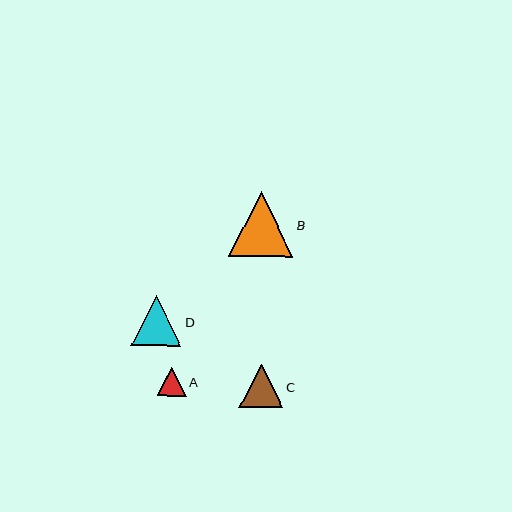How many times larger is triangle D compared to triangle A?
Triangle D is approximately 1.7 times the size of triangle A.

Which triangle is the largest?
Triangle B is the largest with a size of approximately 64 pixels.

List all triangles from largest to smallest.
From largest to smallest: B, D, C, A.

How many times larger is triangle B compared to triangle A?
Triangle B is approximately 2.2 times the size of triangle A.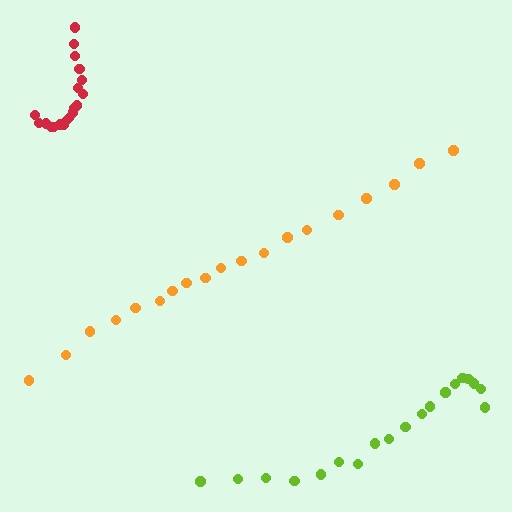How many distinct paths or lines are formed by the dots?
There are 3 distinct paths.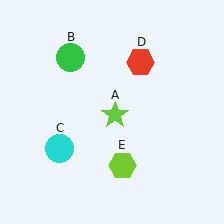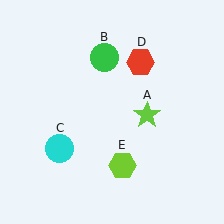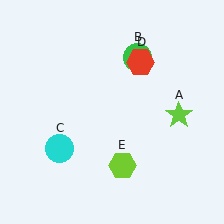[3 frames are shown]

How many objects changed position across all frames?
2 objects changed position: lime star (object A), green circle (object B).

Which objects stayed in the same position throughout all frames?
Cyan circle (object C) and red hexagon (object D) and lime hexagon (object E) remained stationary.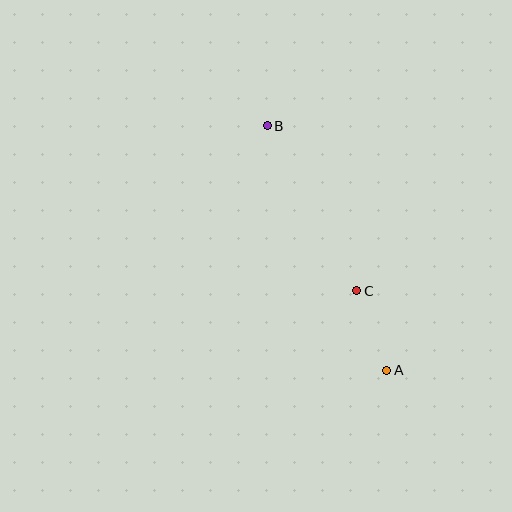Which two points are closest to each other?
Points A and C are closest to each other.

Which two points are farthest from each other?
Points A and B are farthest from each other.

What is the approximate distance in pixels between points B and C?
The distance between B and C is approximately 188 pixels.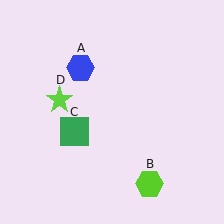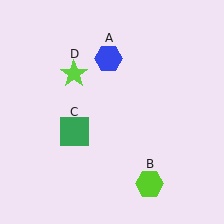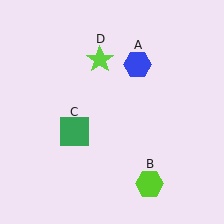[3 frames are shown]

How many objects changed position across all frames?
2 objects changed position: blue hexagon (object A), lime star (object D).